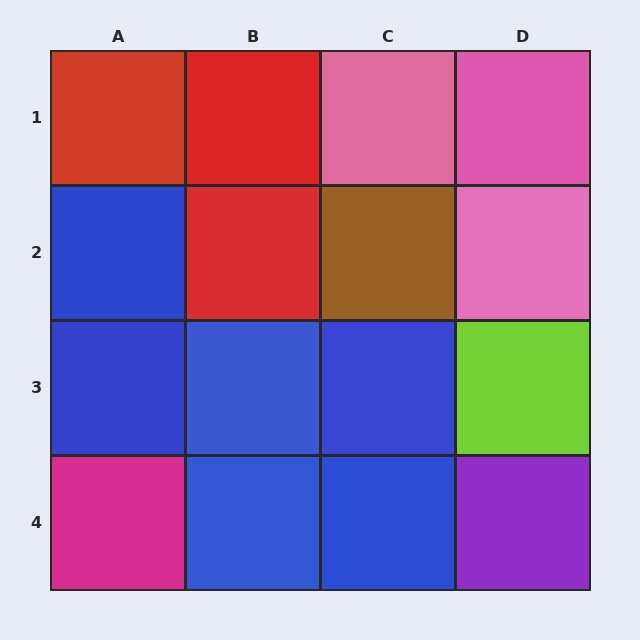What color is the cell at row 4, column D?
Purple.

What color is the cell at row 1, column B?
Red.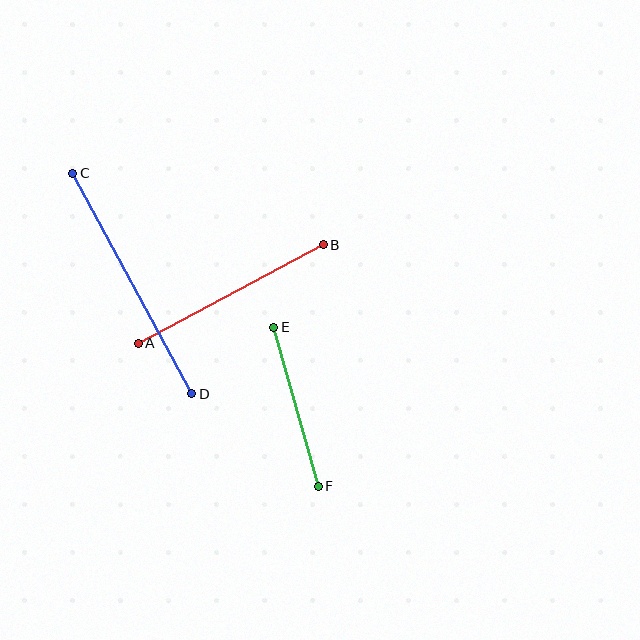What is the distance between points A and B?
The distance is approximately 209 pixels.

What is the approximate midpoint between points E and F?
The midpoint is at approximately (296, 407) pixels.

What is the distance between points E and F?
The distance is approximately 165 pixels.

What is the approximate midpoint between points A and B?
The midpoint is at approximately (231, 294) pixels.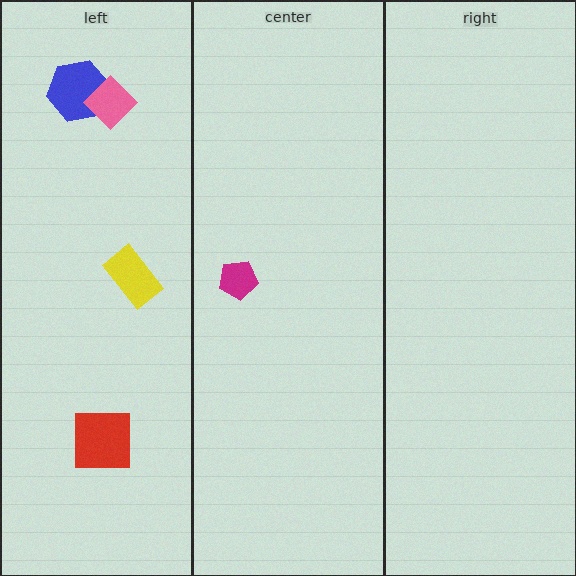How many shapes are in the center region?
1.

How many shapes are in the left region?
4.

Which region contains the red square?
The left region.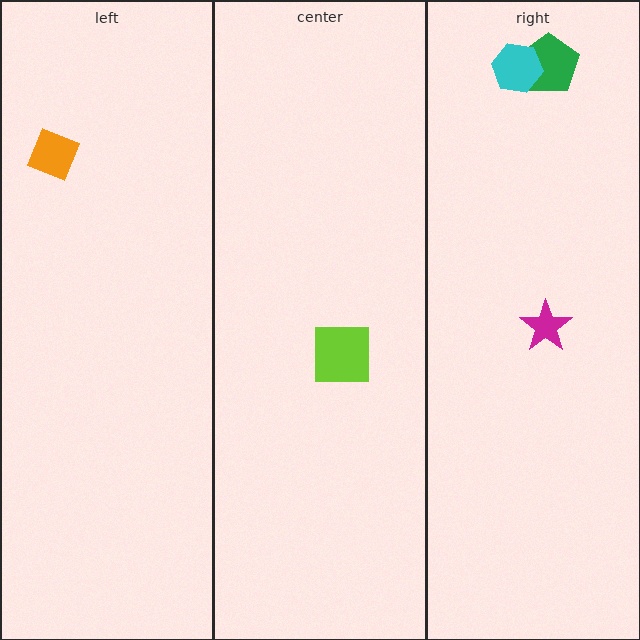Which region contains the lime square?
The center region.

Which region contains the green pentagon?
The right region.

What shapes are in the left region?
The orange diamond.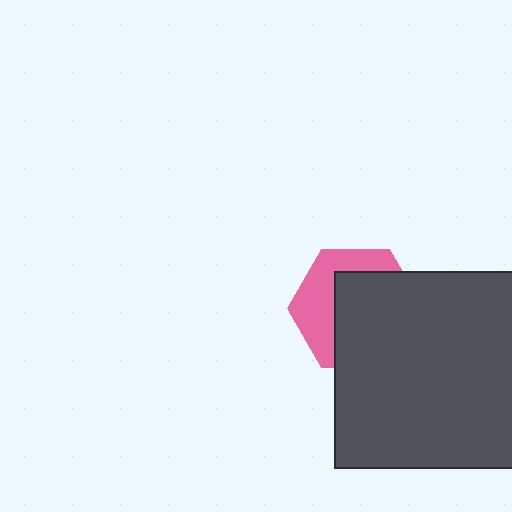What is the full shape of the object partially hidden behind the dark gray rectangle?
The partially hidden object is a pink hexagon.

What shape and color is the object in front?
The object in front is a dark gray rectangle.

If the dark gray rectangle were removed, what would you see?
You would see the complete pink hexagon.